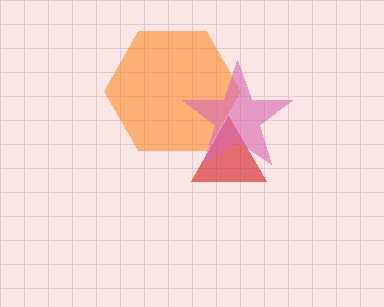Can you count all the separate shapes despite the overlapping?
Yes, there are 3 separate shapes.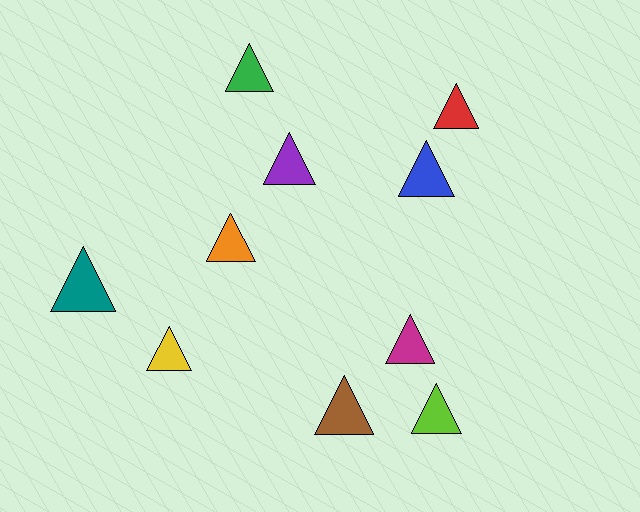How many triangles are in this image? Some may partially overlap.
There are 10 triangles.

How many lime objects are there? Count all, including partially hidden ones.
There is 1 lime object.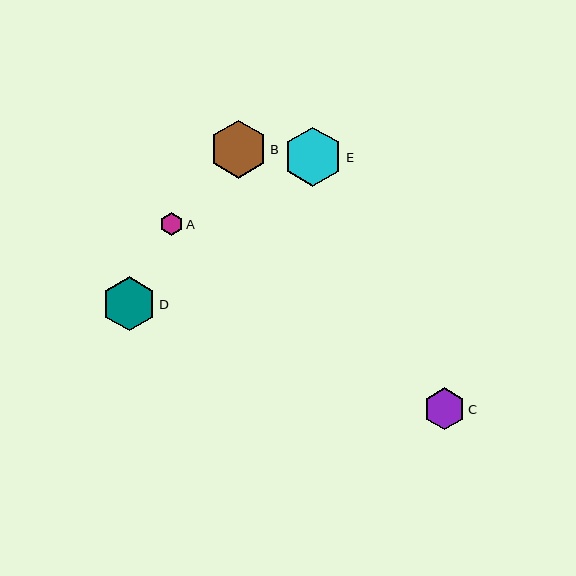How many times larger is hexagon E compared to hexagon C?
Hexagon E is approximately 1.4 times the size of hexagon C.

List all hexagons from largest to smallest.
From largest to smallest: E, B, D, C, A.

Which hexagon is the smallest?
Hexagon A is the smallest with a size of approximately 23 pixels.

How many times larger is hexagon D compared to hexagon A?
Hexagon D is approximately 2.4 times the size of hexagon A.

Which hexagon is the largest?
Hexagon E is the largest with a size of approximately 59 pixels.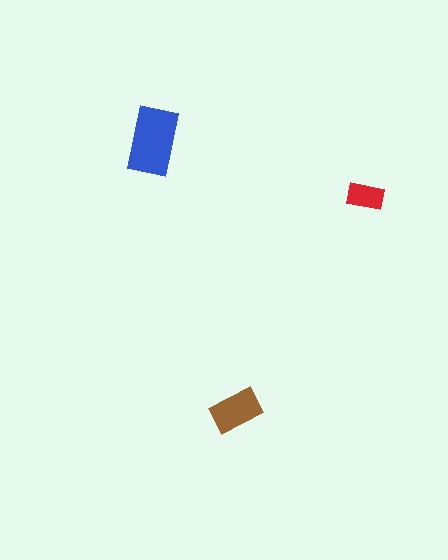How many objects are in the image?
There are 3 objects in the image.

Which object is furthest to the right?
The red rectangle is rightmost.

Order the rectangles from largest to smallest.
the blue one, the brown one, the red one.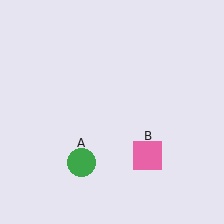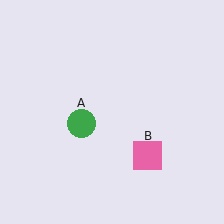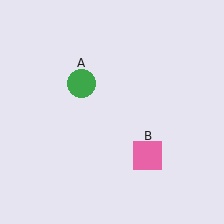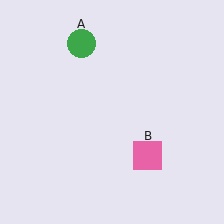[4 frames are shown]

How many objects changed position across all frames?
1 object changed position: green circle (object A).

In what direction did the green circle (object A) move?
The green circle (object A) moved up.